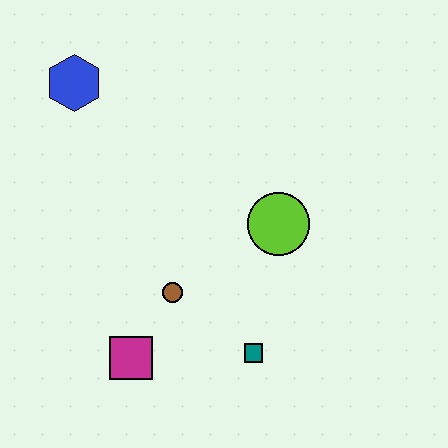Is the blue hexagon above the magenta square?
Yes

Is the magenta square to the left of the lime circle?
Yes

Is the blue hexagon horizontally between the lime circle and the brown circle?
No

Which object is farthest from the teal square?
The blue hexagon is farthest from the teal square.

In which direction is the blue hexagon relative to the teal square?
The blue hexagon is above the teal square.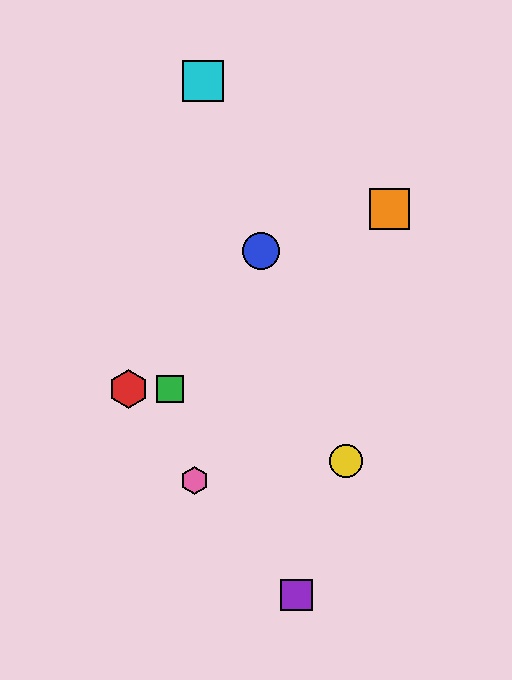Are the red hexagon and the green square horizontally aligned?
Yes, both are at y≈389.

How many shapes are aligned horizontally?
2 shapes (the red hexagon, the green square) are aligned horizontally.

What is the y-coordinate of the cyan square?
The cyan square is at y≈81.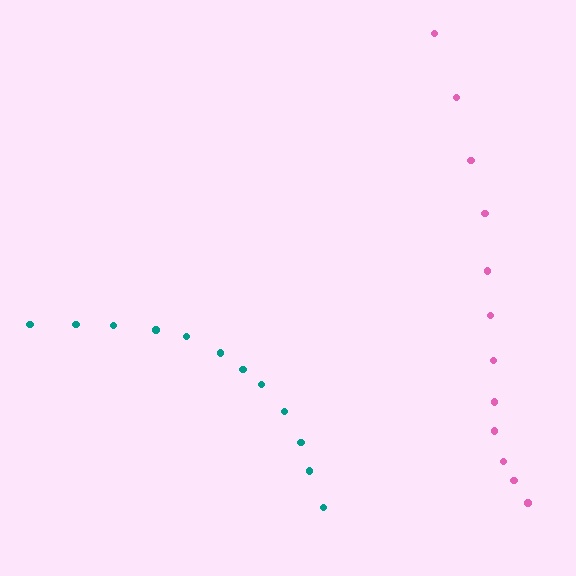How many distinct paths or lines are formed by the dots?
There are 2 distinct paths.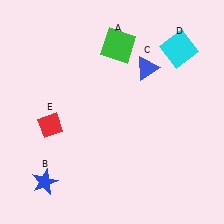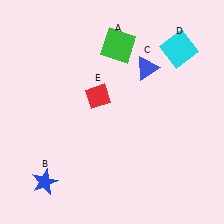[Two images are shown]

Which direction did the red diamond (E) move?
The red diamond (E) moved right.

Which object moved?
The red diamond (E) moved right.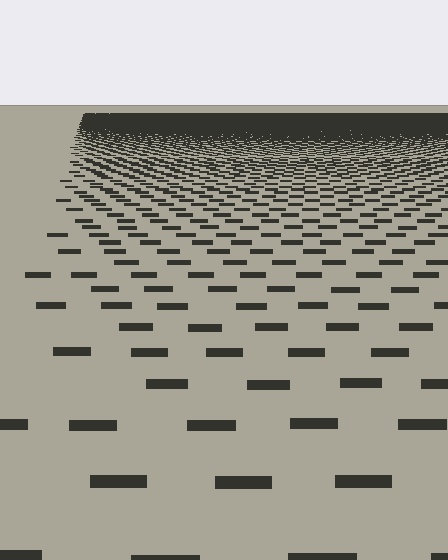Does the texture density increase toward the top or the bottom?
Density increases toward the top.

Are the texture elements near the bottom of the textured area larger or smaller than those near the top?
Larger. Near the bottom, elements are closer to the viewer and appear at a bigger on-screen size.